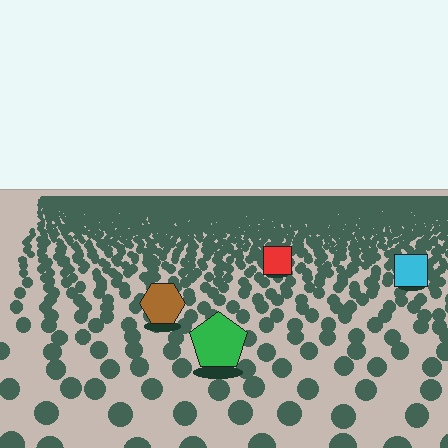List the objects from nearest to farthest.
From nearest to farthest: the green pentagon, the brown hexagon, the cyan square, the red square.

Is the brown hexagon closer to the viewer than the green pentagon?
No. The green pentagon is closer — you can tell from the texture gradient: the ground texture is coarser near it.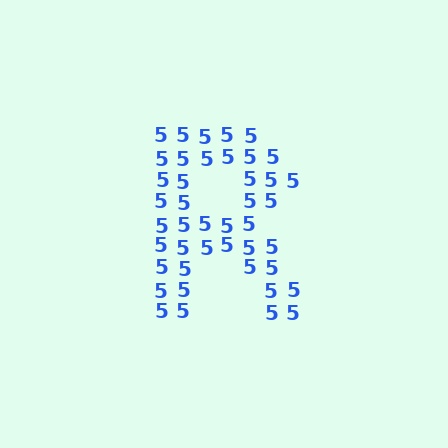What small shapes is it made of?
It is made of small digit 5's.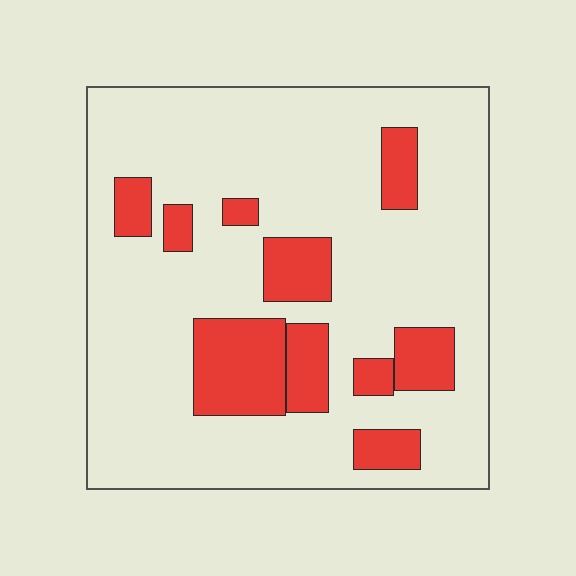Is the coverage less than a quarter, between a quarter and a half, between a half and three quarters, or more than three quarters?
Less than a quarter.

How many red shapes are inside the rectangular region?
10.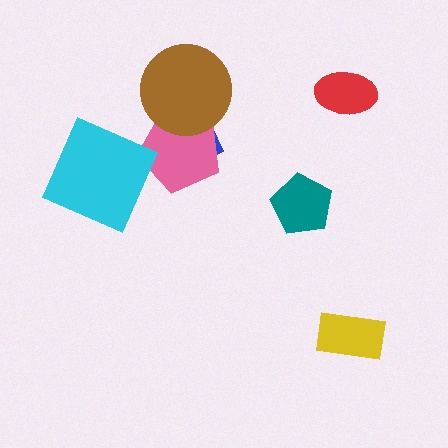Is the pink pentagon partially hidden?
Yes, it is partially covered by another shape.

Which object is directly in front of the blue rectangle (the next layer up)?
The pink pentagon is directly in front of the blue rectangle.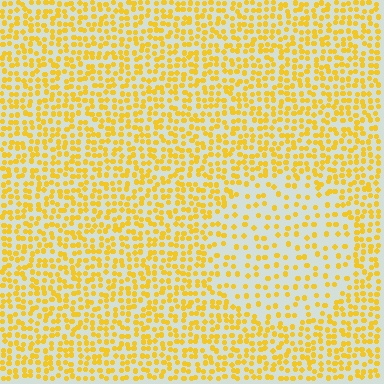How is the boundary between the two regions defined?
The boundary is defined by a change in element density (approximately 2.1x ratio). All elements are the same color, size, and shape.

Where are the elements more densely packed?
The elements are more densely packed outside the circle boundary.